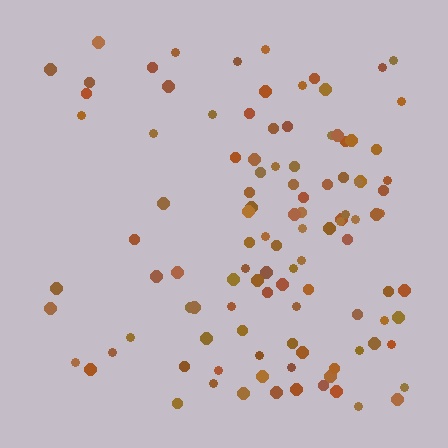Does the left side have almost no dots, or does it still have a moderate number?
Still a moderate number, just noticeably fewer than the right.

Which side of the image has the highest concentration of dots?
The right.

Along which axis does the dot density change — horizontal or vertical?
Horizontal.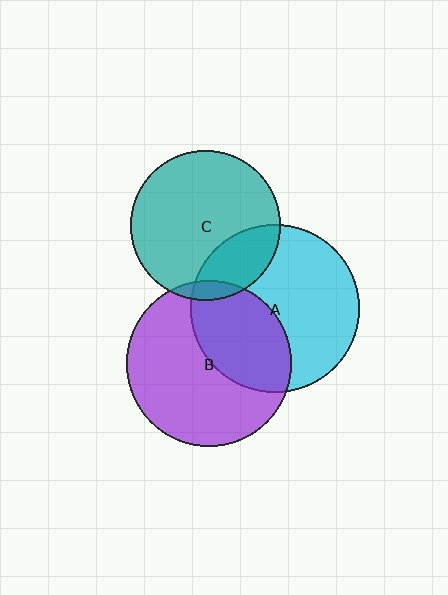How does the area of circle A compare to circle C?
Approximately 1.3 times.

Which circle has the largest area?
Circle A (cyan).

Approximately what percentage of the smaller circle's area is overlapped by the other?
Approximately 5%.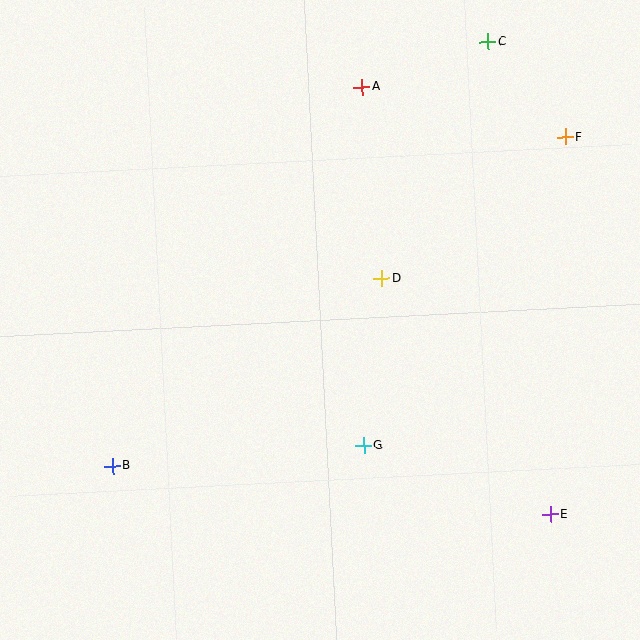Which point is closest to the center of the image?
Point D at (382, 279) is closest to the center.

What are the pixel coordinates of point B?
Point B is at (112, 466).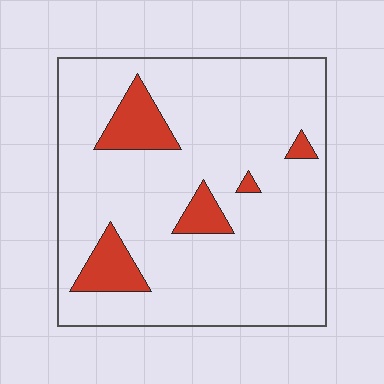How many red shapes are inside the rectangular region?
5.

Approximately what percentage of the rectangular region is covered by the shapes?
Approximately 10%.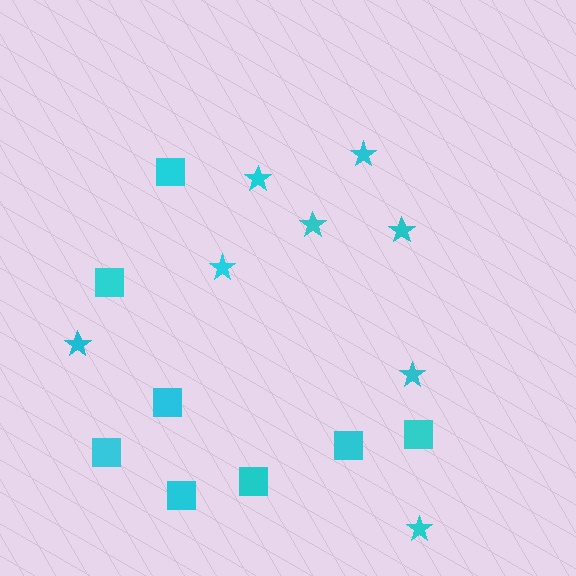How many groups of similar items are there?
There are 2 groups: one group of stars (8) and one group of squares (8).